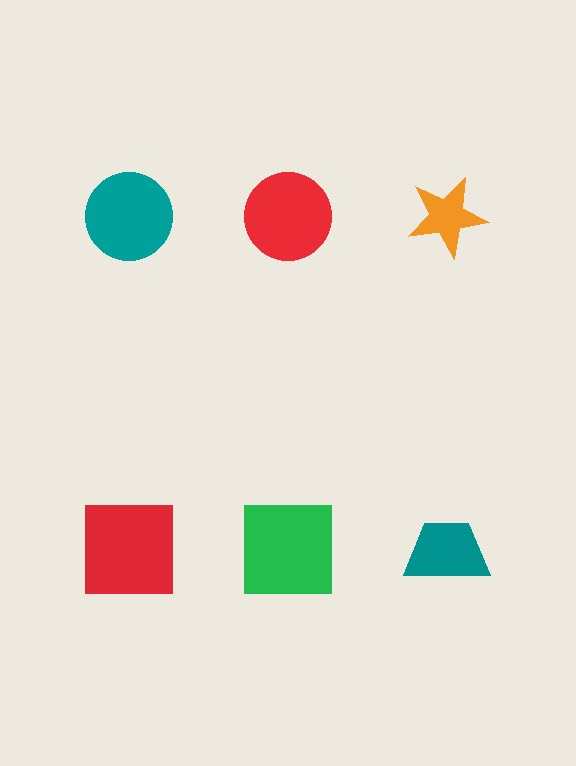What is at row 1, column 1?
A teal circle.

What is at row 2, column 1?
A red square.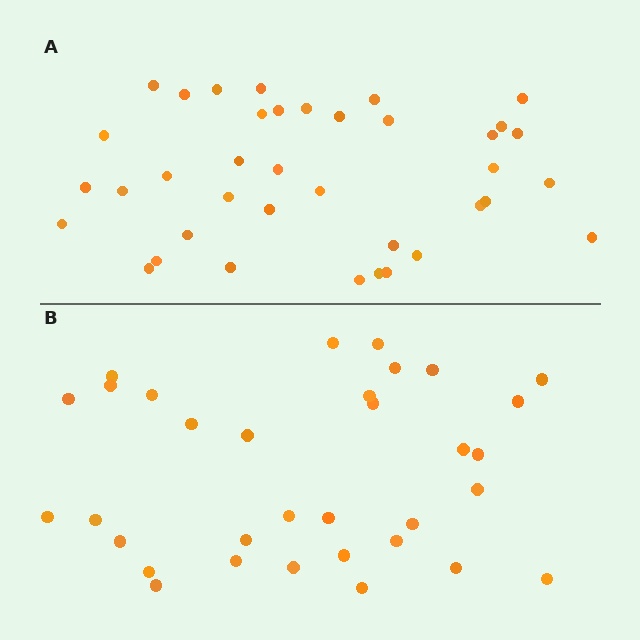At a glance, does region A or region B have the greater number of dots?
Region A (the top region) has more dots.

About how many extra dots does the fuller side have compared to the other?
Region A has about 5 more dots than region B.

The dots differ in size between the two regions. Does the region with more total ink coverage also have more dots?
No. Region B has more total ink coverage because its dots are larger, but region A actually contains more individual dots. Total area can be misleading — the number of items is what matters here.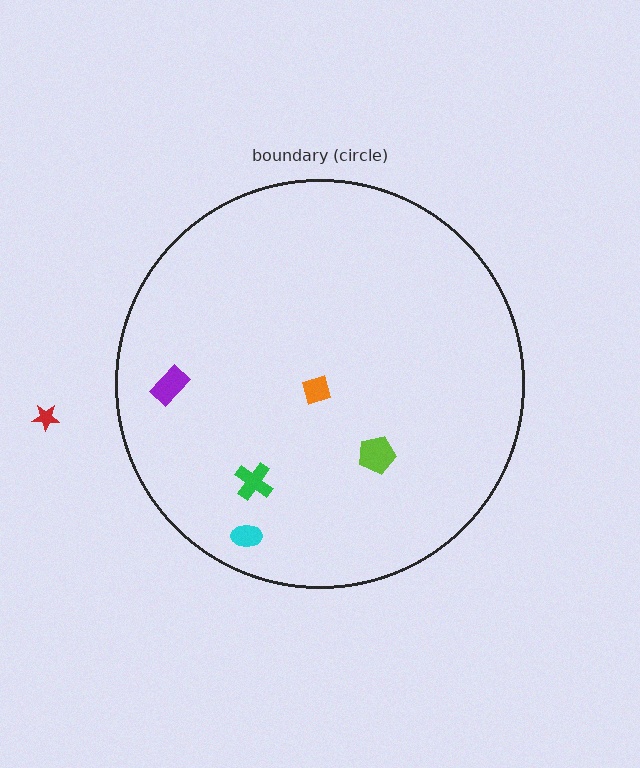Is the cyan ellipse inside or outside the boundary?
Inside.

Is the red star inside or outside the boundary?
Outside.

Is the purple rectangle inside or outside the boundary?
Inside.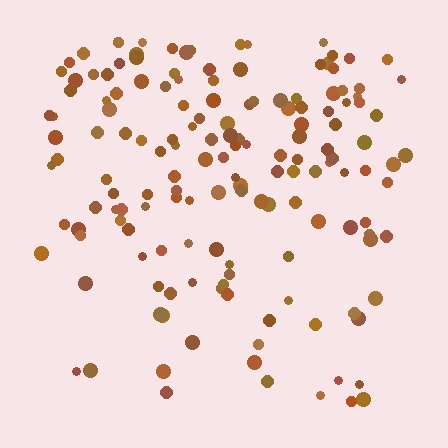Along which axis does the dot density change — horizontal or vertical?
Vertical.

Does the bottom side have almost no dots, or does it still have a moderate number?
Still a moderate number, just noticeably fewer than the top.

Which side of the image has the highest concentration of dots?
The top.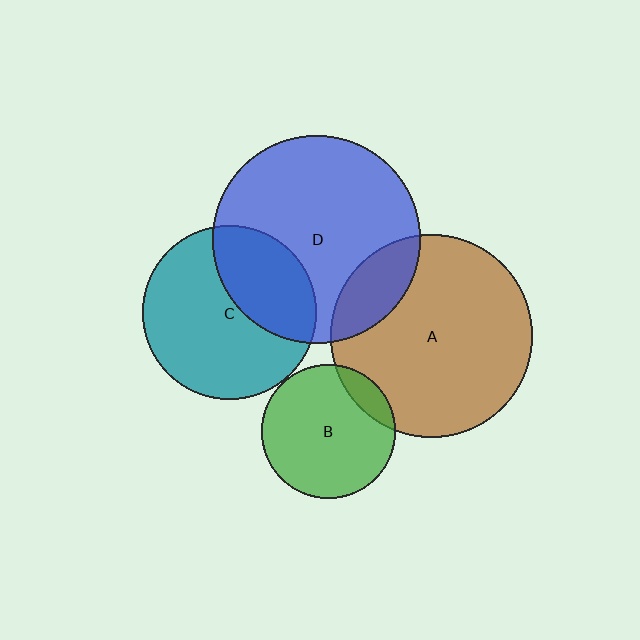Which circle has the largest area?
Circle D (blue).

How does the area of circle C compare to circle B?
Approximately 1.7 times.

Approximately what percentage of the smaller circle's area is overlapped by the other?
Approximately 10%.